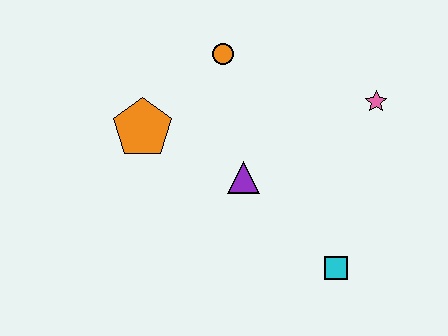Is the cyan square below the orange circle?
Yes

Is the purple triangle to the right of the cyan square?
No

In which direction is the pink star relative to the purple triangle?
The pink star is to the right of the purple triangle.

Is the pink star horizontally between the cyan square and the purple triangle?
No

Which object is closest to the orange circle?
The orange pentagon is closest to the orange circle.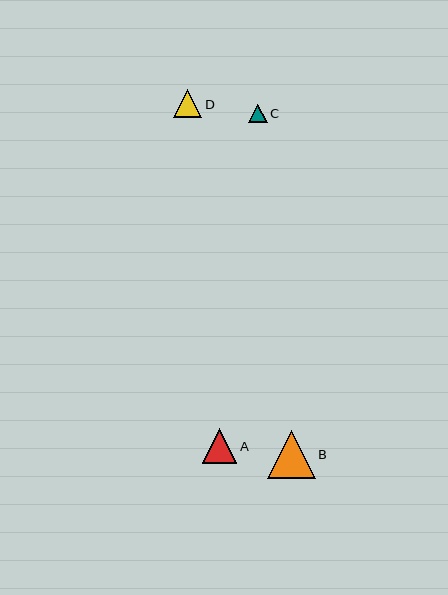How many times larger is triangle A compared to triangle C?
Triangle A is approximately 1.9 times the size of triangle C.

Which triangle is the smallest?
Triangle C is the smallest with a size of approximately 18 pixels.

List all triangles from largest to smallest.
From largest to smallest: B, A, D, C.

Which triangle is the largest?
Triangle B is the largest with a size of approximately 48 pixels.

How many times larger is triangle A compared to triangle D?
Triangle A is approximately 1.2 times the size of triangle D.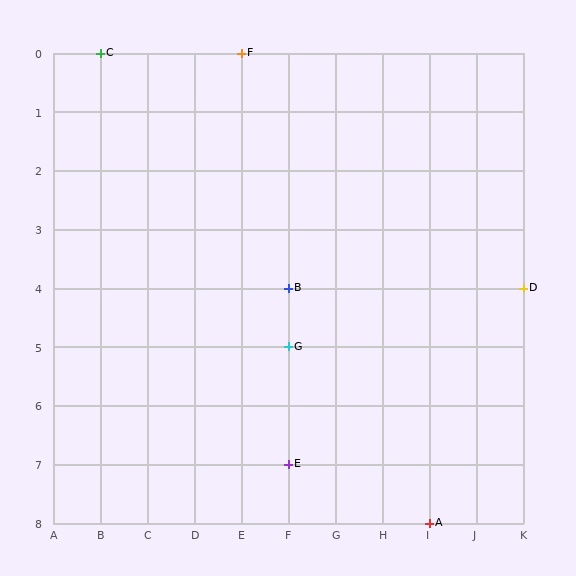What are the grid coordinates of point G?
Point G is at grid coordinates (F, 5).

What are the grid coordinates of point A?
Point A is at grid coordinates (I, 8).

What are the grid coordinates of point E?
Point E is at grid coordinates (F, 7).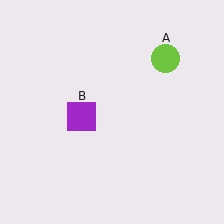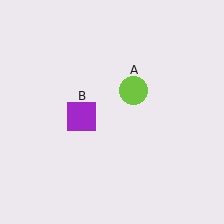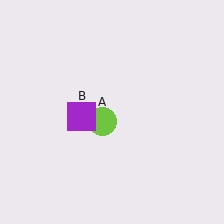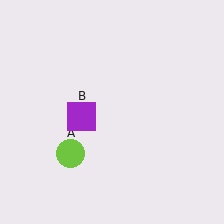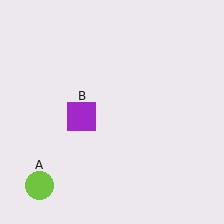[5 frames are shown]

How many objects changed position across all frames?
1 object changed position: lime circle (object A).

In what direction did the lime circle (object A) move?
The lime circle (object A) moved down and to the left.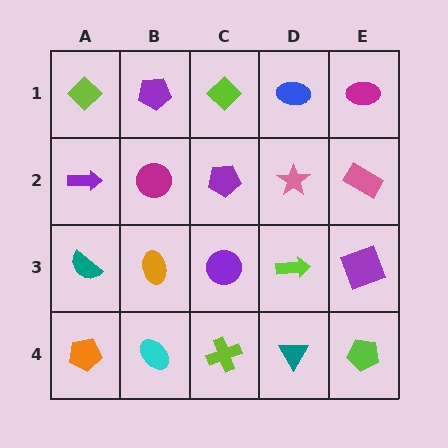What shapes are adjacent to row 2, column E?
A magenta ellipse (row 1, column E), a purple square (row 3, column E), a pink star (row 2, column D).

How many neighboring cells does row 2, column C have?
4.